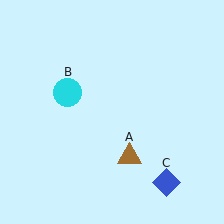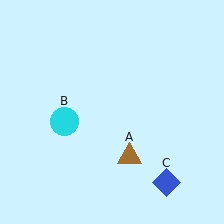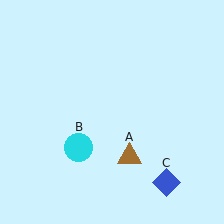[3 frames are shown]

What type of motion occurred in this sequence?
The cyan circle (object B) rotated counterclockwise around the center of the scene.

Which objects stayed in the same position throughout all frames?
Brown triangle (object A) and blue diamond (object C) remained stationary.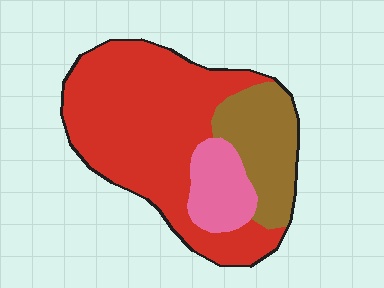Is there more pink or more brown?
Brown.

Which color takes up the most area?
Red, at roughly 65%.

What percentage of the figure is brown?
Brown covers around 20% of the figure.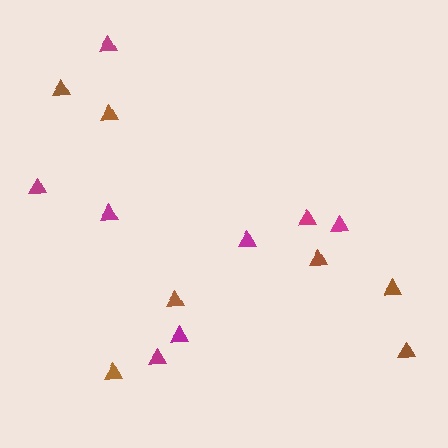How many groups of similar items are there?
There are 2 groups: one group of magenta triangles (8) and one group of brown triangles (7).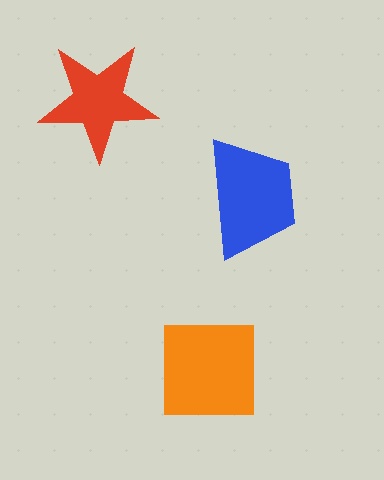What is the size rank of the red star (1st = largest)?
3rd.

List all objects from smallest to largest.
The red star, the blue trapezoid, the orange square.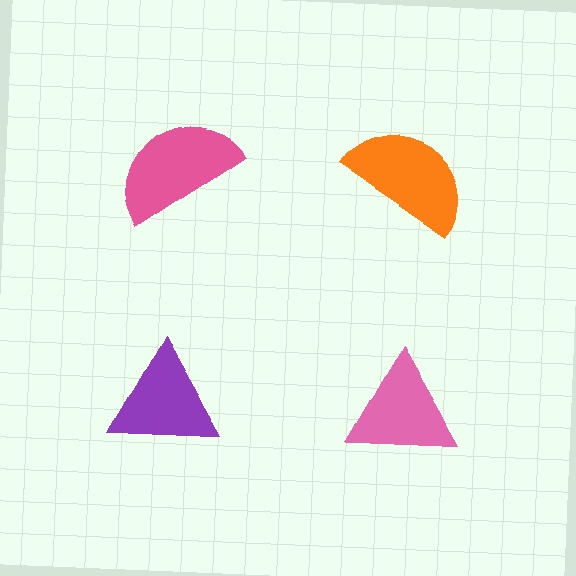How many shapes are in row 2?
2 shapes.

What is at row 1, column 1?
A pink semicircle.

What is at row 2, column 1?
A purple triangle.